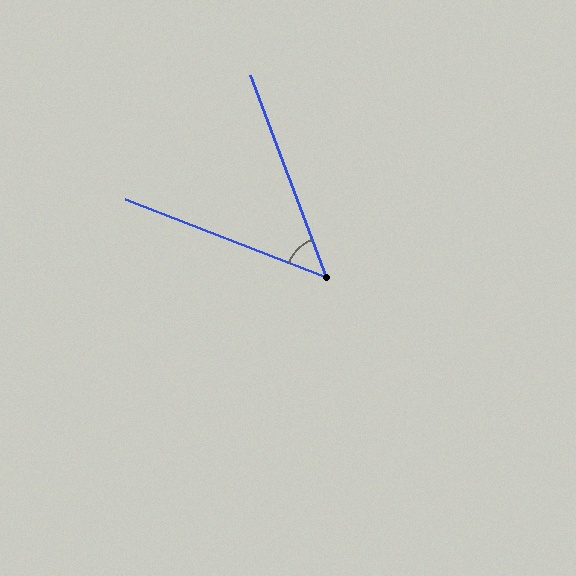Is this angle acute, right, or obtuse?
It is acute.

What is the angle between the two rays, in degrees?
Approximately 48 degrees.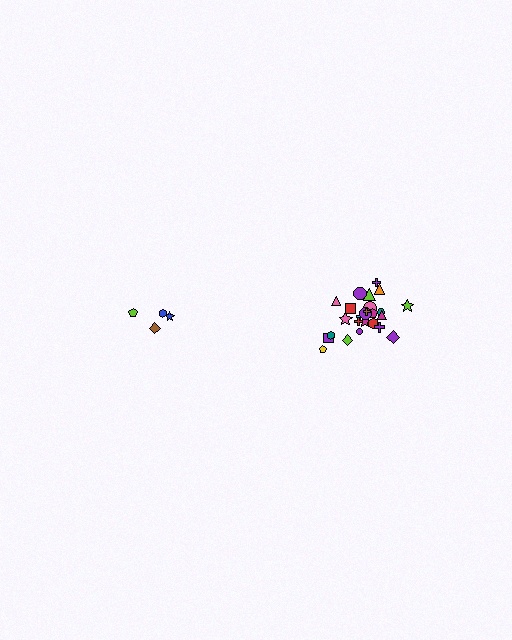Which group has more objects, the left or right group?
The right group.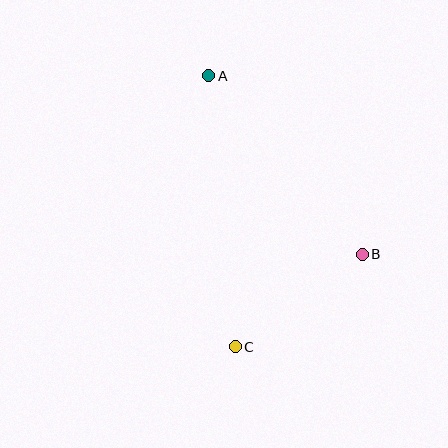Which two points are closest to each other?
Points B and C are closest to each other.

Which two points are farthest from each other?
Points A and C are farthest from each other.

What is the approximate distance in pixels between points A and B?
The distance between A and B is approximately 236 pixels.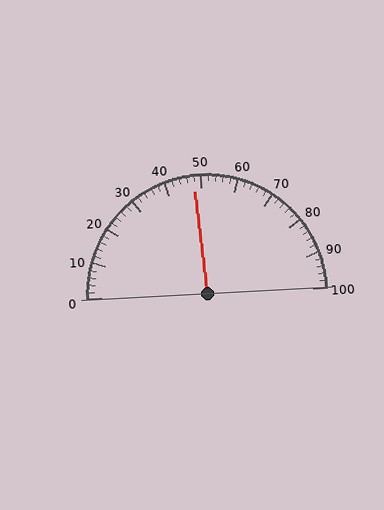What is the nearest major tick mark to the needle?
The nearest major tick mark is 50.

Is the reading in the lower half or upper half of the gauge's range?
The reading is in the lower half of the range (0 to 100).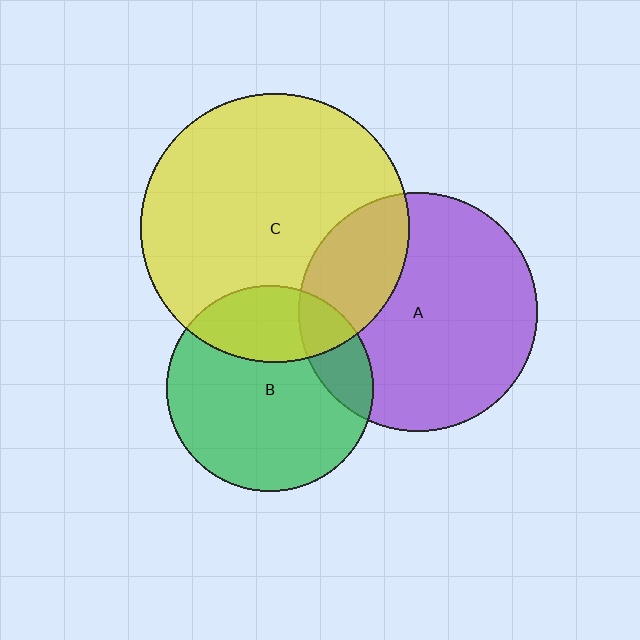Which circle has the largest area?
Circle C (yellow).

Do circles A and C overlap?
Yes.